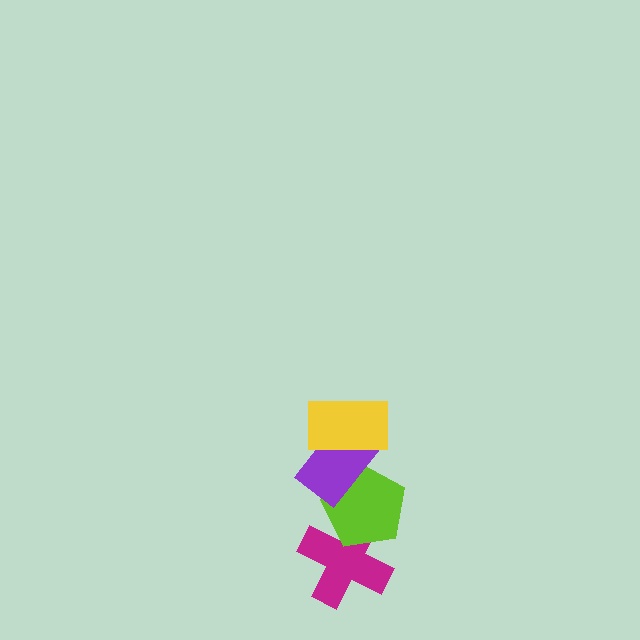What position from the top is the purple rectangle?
The purple rectangle is 2nd from the top.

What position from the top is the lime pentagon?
The lime pentagon is 3rd from the top.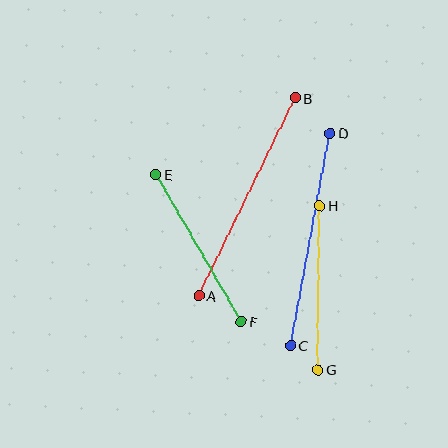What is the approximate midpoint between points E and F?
The midpoint is at approximately (198, 248) pixels.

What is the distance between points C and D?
The distance is approximately 216 pixels.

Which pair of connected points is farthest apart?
Points A and B are farthest apart.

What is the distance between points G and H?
The distance is approximately 164 pixels.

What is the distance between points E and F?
The distance is approximately 170 pixels.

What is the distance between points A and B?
The distance is approximately 220 pixels.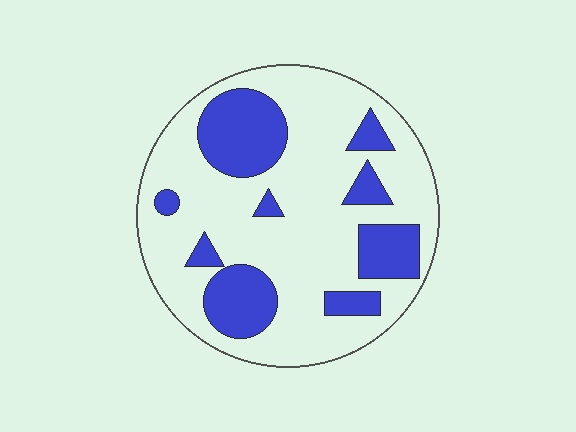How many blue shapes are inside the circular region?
9.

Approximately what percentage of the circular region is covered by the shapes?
Approximately 25%.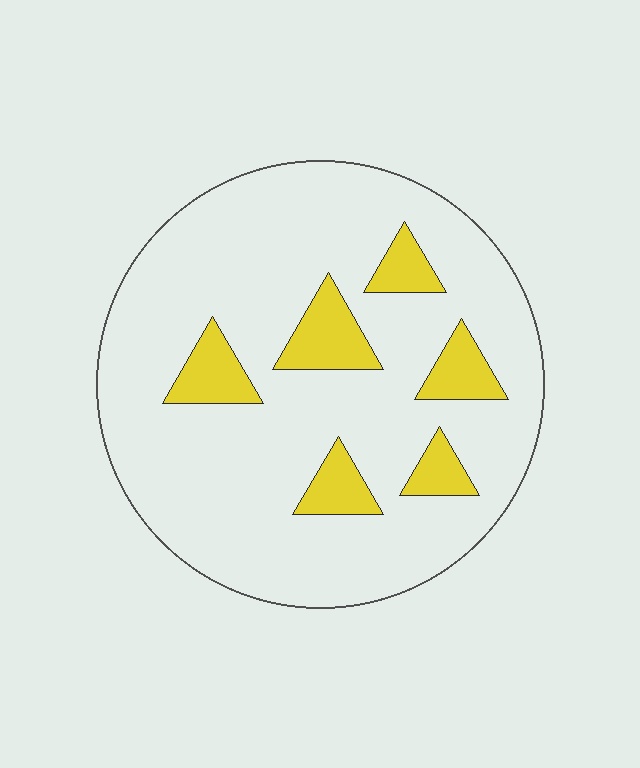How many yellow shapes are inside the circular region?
6.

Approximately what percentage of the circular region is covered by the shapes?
Approximately 15%.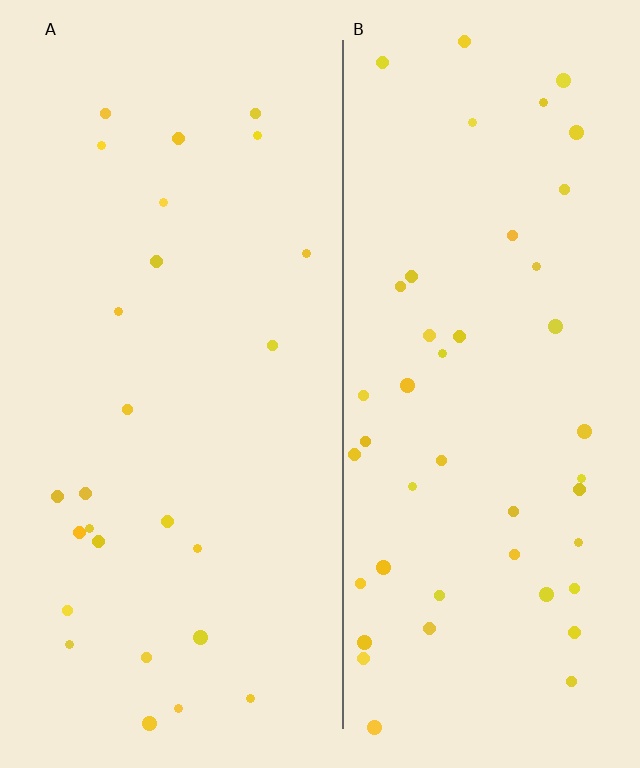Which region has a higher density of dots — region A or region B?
B (the right).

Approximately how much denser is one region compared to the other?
Approximately 1.8× — region B over region A.